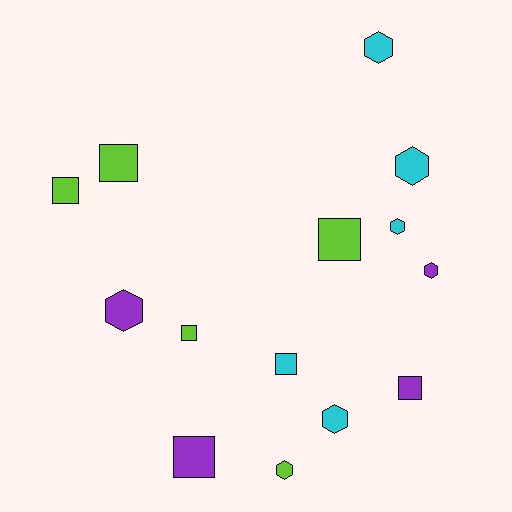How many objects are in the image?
There are 14 objects.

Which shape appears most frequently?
Hexagon, with 7 objects.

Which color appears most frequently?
Cyan, with 5 objects.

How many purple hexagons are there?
There are 2 purple hexagons.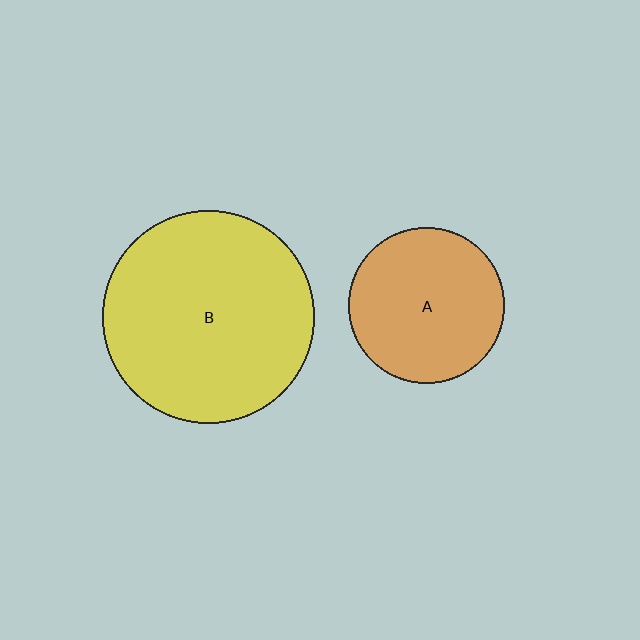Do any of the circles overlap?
No, none of the circles overlap.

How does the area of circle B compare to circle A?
Approximately 1.9 times.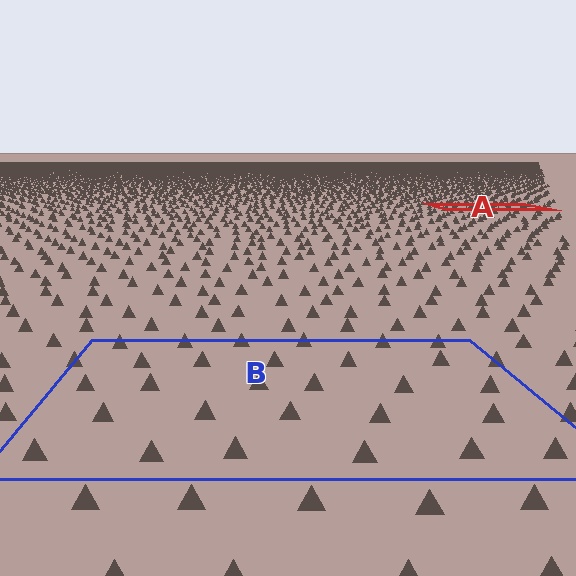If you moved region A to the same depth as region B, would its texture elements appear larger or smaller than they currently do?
They would appear larger. At a closer depth, the same texture elements are projected at a bigger on-screen size.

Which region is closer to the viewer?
Region B is closer. The texture elements there are larger and more spread out.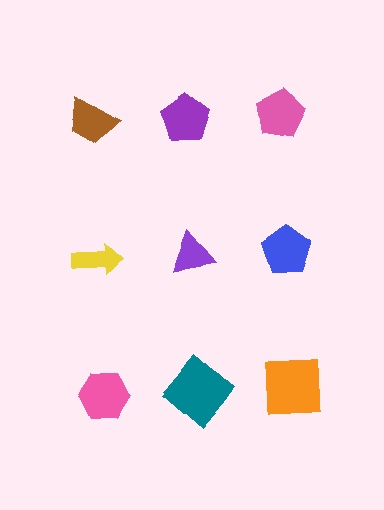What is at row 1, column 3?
A pink pentagon.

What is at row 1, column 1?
A brown trapezoid.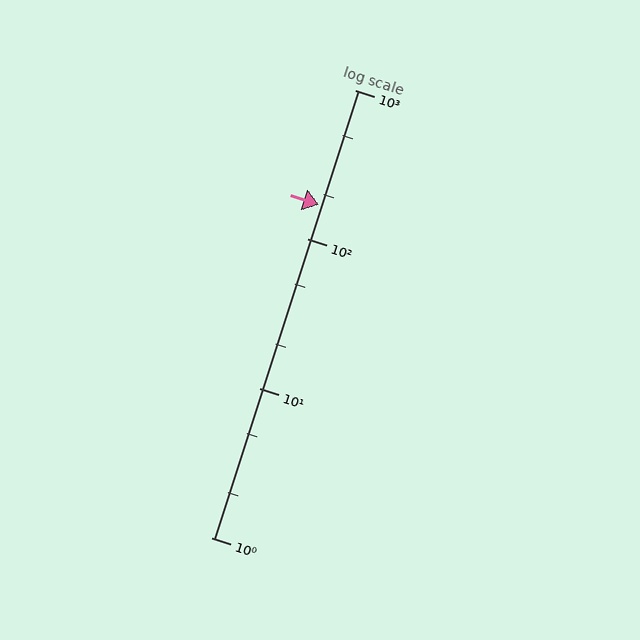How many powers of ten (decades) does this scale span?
The scale spans 3 decades, from 1 to 1000.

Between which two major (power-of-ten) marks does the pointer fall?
The pointer is between 100 and 1000.